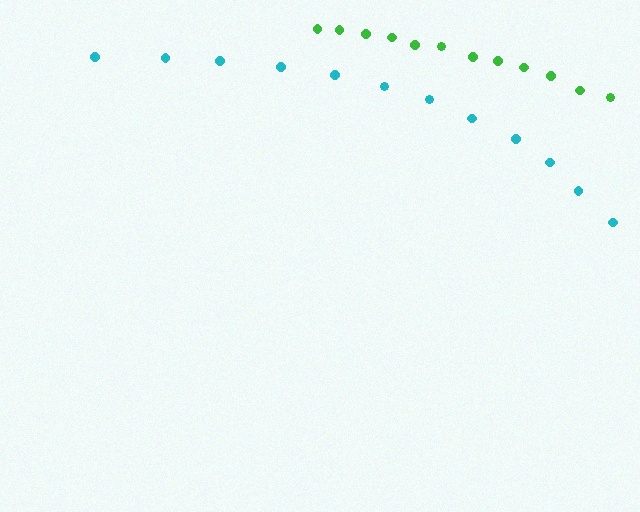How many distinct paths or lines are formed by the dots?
There are 2 distinct paths.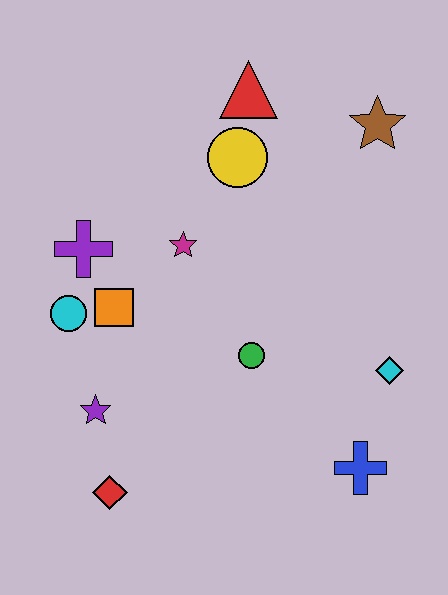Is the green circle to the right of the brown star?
No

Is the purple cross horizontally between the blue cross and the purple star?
No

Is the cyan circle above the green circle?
Yes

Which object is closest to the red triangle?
The yellow circle is closest to the red triangle.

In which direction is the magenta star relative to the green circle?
The magenta star is above the green circle.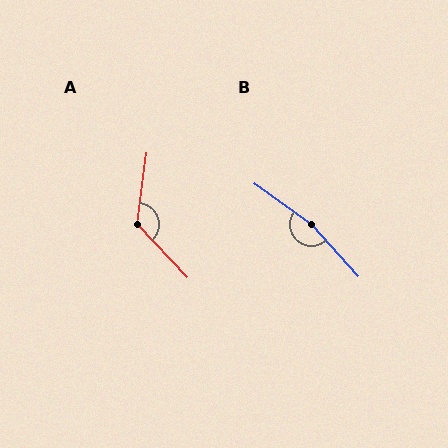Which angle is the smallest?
A, at approximately 129 degrees.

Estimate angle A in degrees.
Approximately 129 degrees.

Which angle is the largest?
B, at approximately 169 degrees.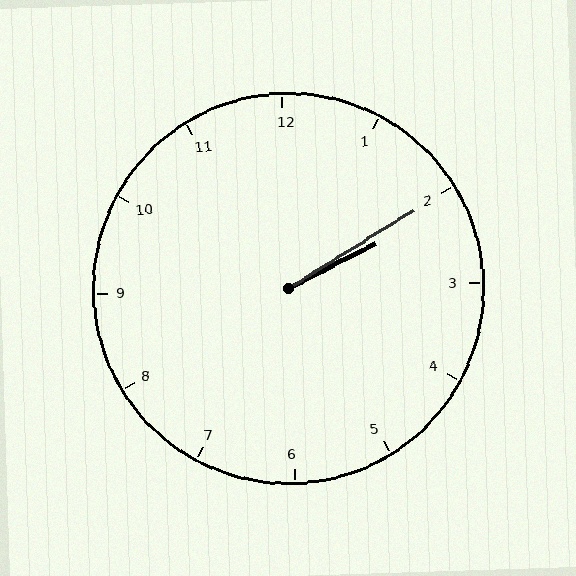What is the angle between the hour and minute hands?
Approximately 5 degrees.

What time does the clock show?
2:10.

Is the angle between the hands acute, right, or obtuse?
It is acute.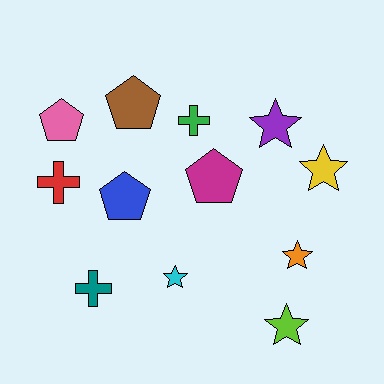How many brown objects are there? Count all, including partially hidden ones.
There is 1 brown object.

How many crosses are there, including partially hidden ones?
There are 3 crosses.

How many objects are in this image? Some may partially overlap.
There are 12 objects.